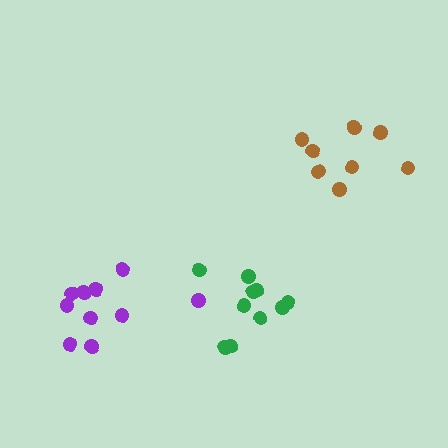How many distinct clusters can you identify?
There are 3 distinct clusters.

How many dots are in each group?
Group 1: 10 dots, Group 2: 8 dots, Group 3: 10 dots (28 total).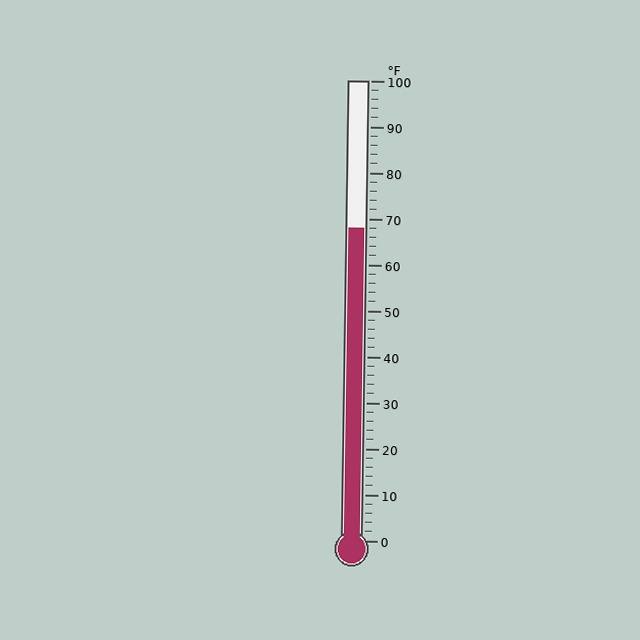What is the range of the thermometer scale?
The thermometer scale ranges from 0°F to 100°F.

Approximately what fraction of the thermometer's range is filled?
The thermometer is filled to approximately 70% of its range.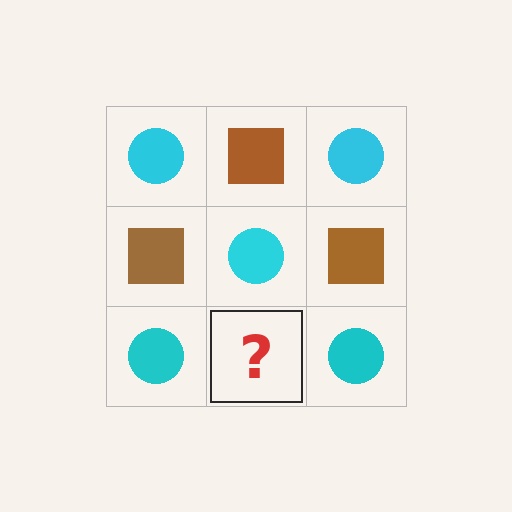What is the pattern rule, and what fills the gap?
The rule is that it alternates cyan circle and brown square in a checkerboard pattern. The gap should be filled with a brown square.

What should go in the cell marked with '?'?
The missing cell should contain a brown square.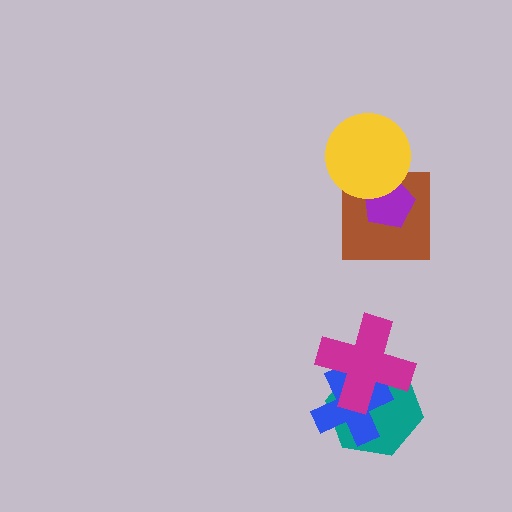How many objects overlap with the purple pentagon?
2 objects overlap with the purple pentagon.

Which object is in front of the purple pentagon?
The yellow circle is in front of the purple pentagon.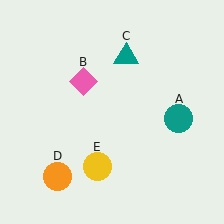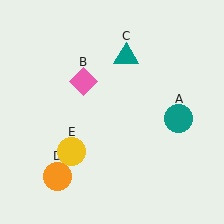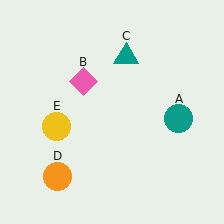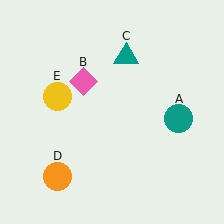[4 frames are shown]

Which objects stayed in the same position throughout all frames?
Teal circle (object A) and pink diamond (object B) and teal triangle (object C) and orange circle (object D) remained stationary.